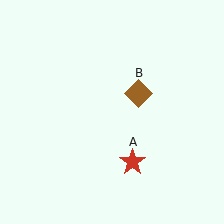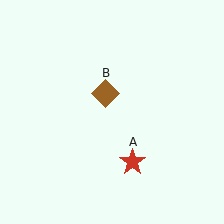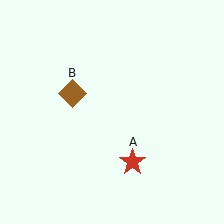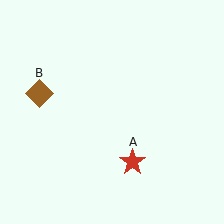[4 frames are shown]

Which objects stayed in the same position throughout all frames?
Red star (object A) remained stationary.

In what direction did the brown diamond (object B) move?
The brown diamond (object B) moved left.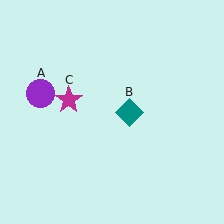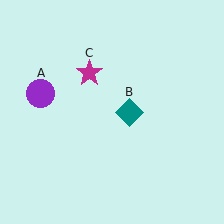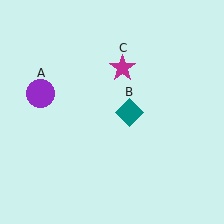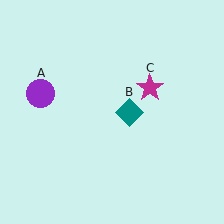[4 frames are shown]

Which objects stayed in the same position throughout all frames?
Purple circle (object A) and teal diamond (object B) remained stationary.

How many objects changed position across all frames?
1 object changed position: magenta star (object C).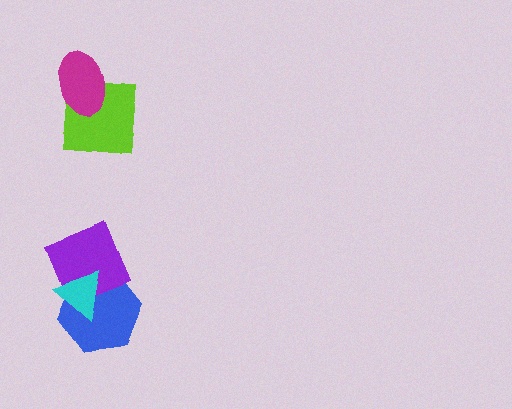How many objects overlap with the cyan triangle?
2 objects overlap with the cyan triangle.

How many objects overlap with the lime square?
1 object overlaps with the lime square.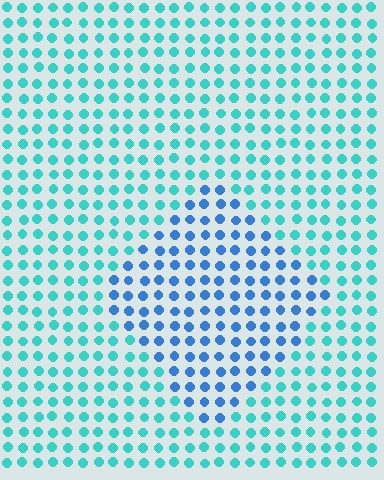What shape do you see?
I see a diamond.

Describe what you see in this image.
The image is filled with small cyan elements in a uniform arrangement. A diamond-shaped region is visible where the elements are tinted to a slightly different hue, forming a subtle color boundary.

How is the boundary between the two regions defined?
The boundary is defined purely by a slight shift in hue (about 37 degrees). Spacing, size, and orientation are identical on both sides.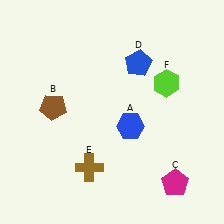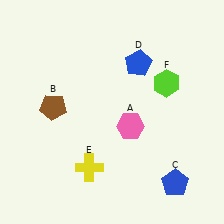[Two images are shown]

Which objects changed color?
A changed from blue to pink. C changed from magenta to blue. E changed from brown to yellow.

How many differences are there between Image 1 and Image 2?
There are 3 differences between the two images.